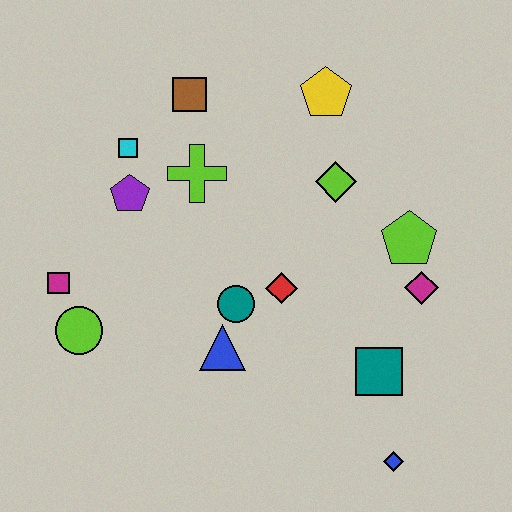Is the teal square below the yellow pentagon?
Yes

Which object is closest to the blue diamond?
The teal square is closest to the blue diamond.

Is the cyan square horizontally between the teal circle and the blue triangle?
No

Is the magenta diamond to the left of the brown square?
No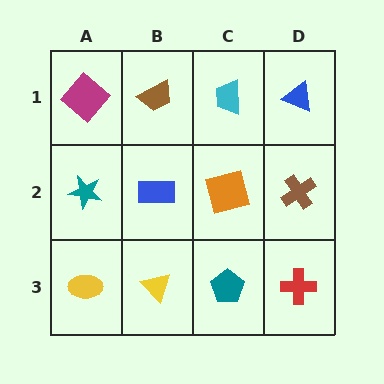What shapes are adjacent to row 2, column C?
A cyan trapezoid (row 1, column C), a teal pentagon (row 3, column C), a blue rectangle (row 2, column B), a brown cross (row 2, column D).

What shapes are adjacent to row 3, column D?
A brown cross (row 2, column D), a teal pentagon (row 3, column C).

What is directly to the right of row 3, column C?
A red cross.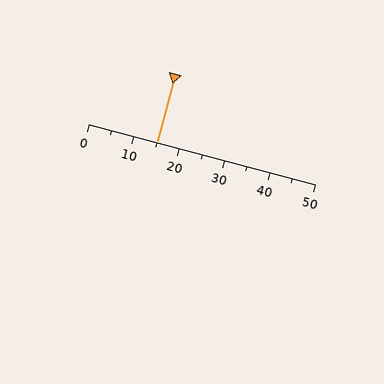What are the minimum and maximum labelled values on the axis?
The axis runs from 0 to 50.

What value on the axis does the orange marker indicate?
The marker indicates approximately 15.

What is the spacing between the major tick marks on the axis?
The major ticks are spaced 10 apart.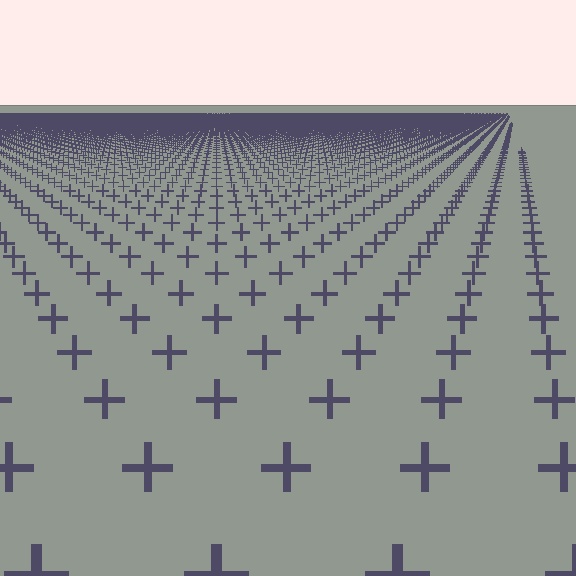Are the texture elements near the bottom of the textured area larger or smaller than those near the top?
Larger. Near the bottom, elements are closer to the viewer and appear at a bigger on-screen size.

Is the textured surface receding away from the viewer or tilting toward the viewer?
The surface is receding away from the viewer. Texture elements get smaller and denser toward the top.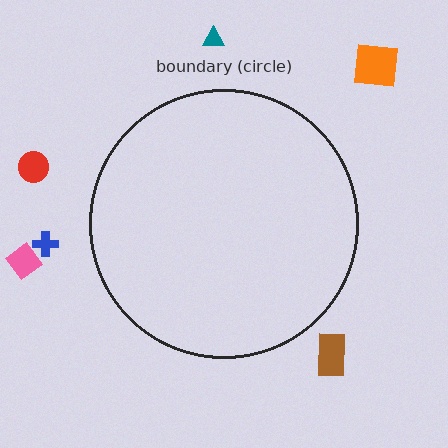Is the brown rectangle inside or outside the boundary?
Outside.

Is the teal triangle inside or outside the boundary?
Outside.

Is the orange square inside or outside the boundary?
Outside.